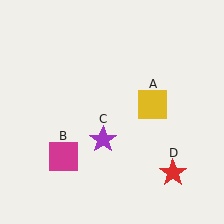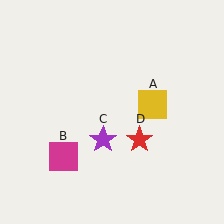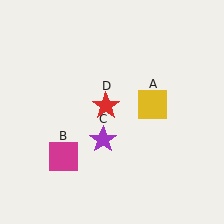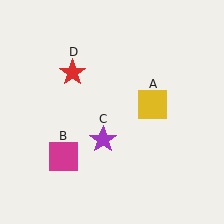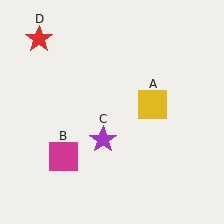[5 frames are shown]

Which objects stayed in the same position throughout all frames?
Yellow square (object A) and magenta square (object B) and purple star (object C) remained stationary.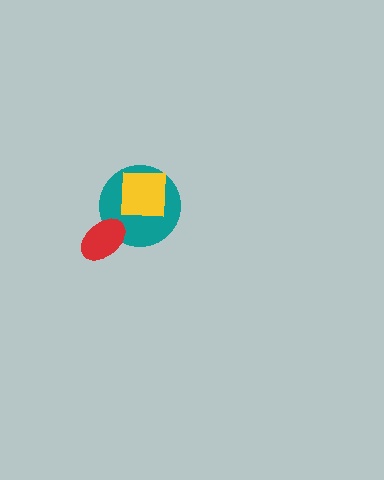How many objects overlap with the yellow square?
1 object overlaps with the yellow square.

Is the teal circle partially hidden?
Yes, it is partially covered by another shape.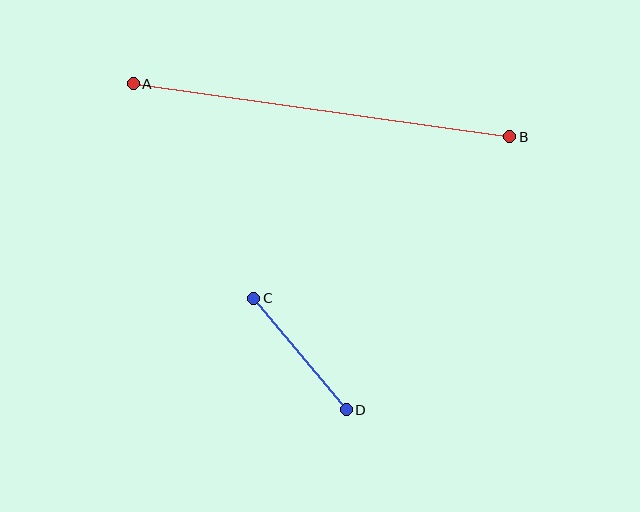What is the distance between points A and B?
The distance is approximately 380 pixels.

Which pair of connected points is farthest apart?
Points A and B are farthest apart.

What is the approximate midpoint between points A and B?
The midpoint is at approximately (321, 110) pixels.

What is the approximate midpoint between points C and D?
The midpoint is at approximately (300, 354) pixels.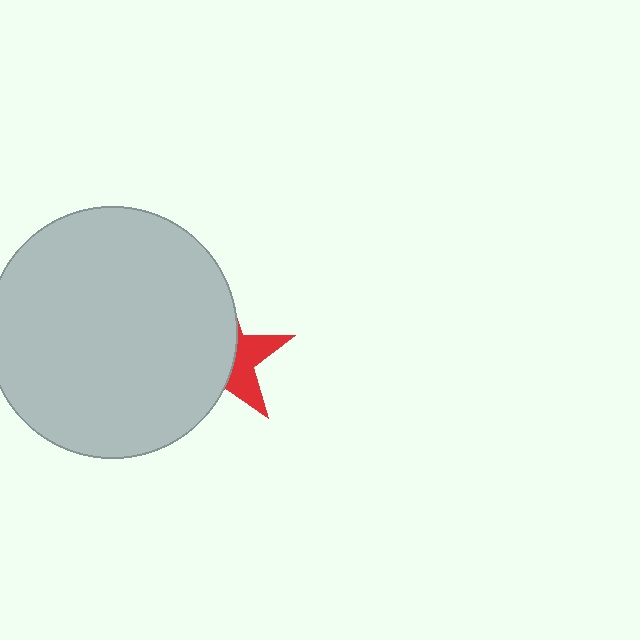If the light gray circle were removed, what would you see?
You would see the complete red star.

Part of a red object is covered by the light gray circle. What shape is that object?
It is a star.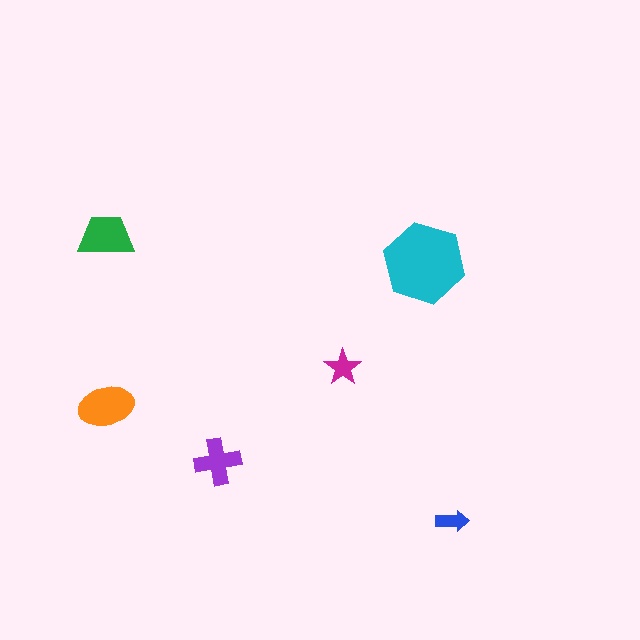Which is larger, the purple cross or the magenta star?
The purple cross.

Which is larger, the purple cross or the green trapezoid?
The green trapezoid.